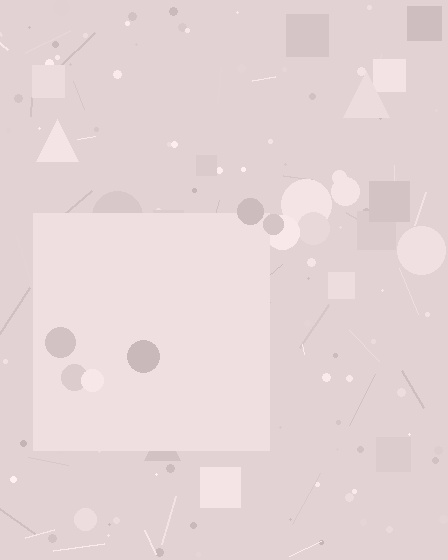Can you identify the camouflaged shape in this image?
The camouflaged shape is a square.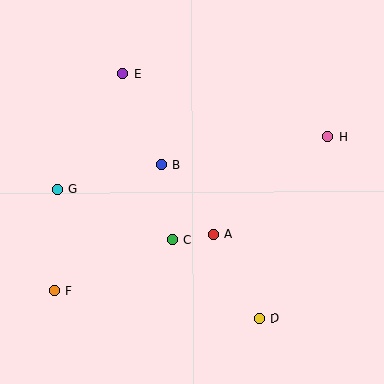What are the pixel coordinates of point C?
Point C is at (172, 240).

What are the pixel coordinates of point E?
Point E is at (123, 74).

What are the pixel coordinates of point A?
Point A is at (214, 234).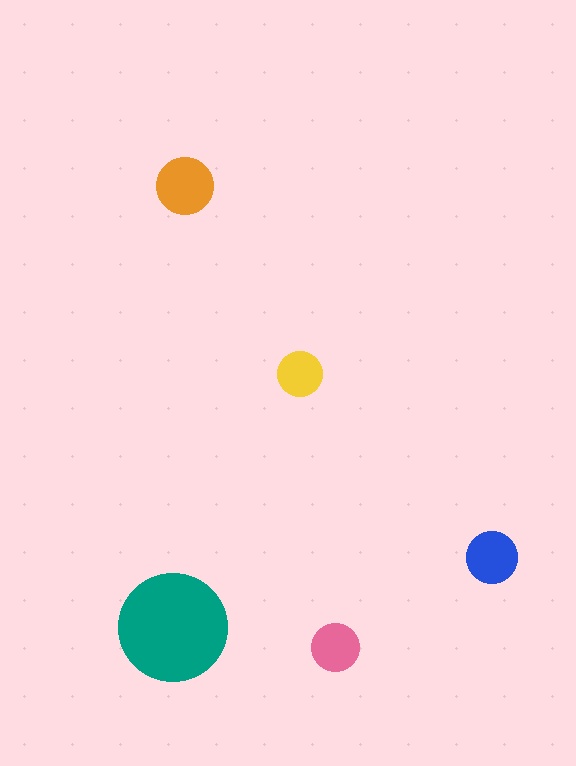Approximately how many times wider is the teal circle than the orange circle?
About 2 times wider.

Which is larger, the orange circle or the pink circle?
The orange one.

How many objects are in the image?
There are 5 objects in the image.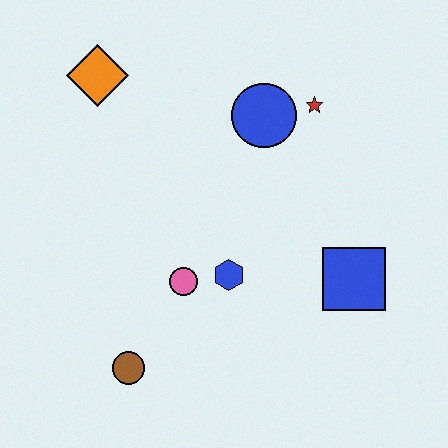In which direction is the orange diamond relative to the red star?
The orange diamond is to the left of the red star.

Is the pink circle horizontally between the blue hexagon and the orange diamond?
Yes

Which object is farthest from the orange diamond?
The blue square is farthest from the orange diamond.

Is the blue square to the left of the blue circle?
No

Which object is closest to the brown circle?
The pink circle is closest to the brown circle.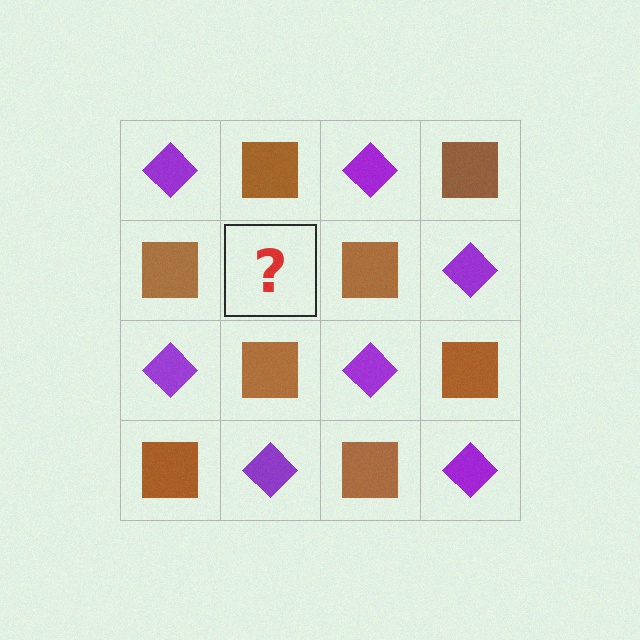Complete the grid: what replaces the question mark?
The question mark should be replaced with a purple diamond.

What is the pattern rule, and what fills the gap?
The rule is that it alternates purple diamond and brown square in a checkerboard pattern. The gap should be filled with a purple diamond.